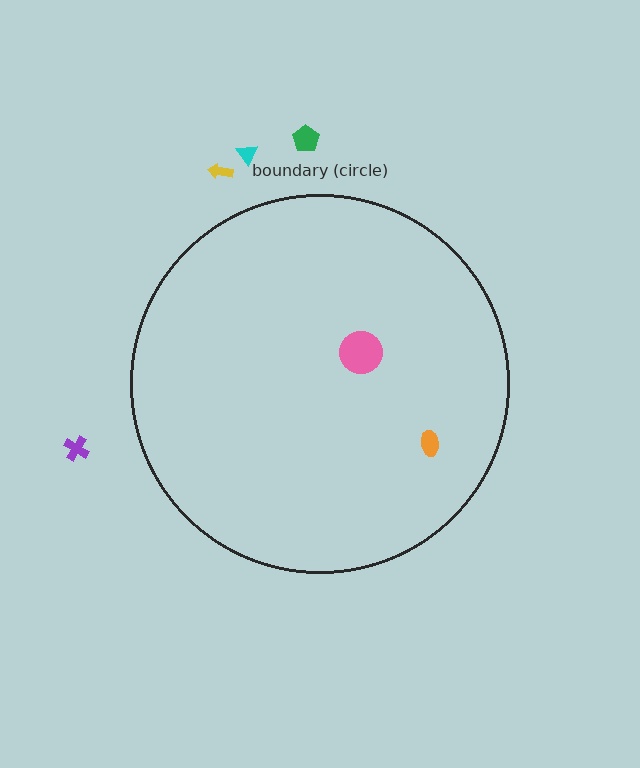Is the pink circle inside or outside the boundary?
Inside.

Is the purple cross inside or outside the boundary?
Outside.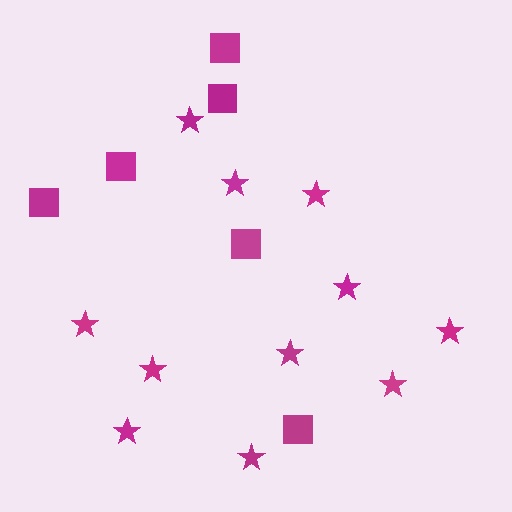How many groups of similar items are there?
There are 2 groups: one group of squares (6) and one group of stars (11).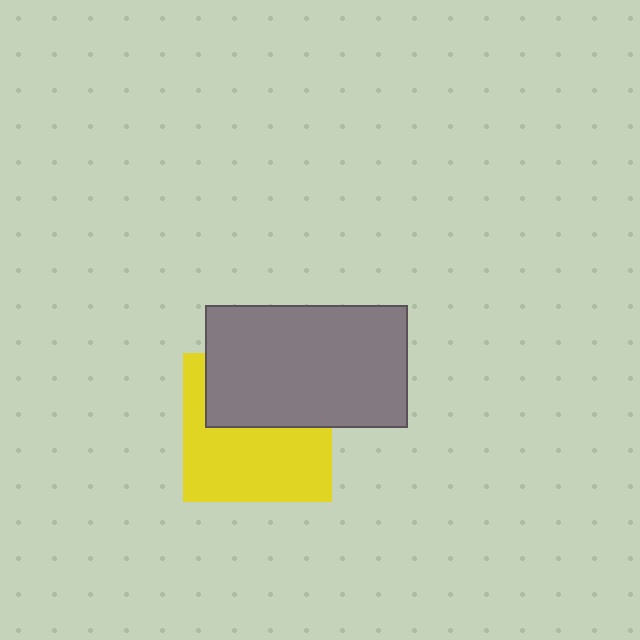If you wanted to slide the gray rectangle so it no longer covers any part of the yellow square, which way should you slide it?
Slide it up — that is the most direct way to separate the two shapes.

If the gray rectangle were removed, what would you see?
You would see the complete yellow square.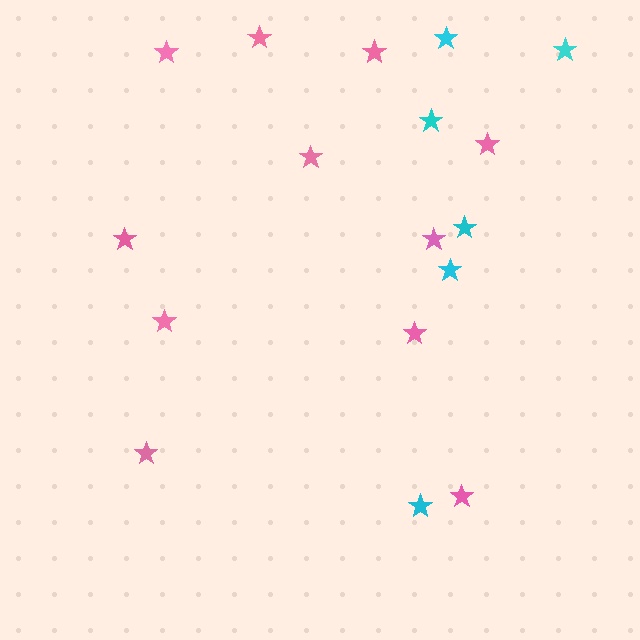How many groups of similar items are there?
There are 2 groups: one group of pink stars (11) and one group of cyan stars (6).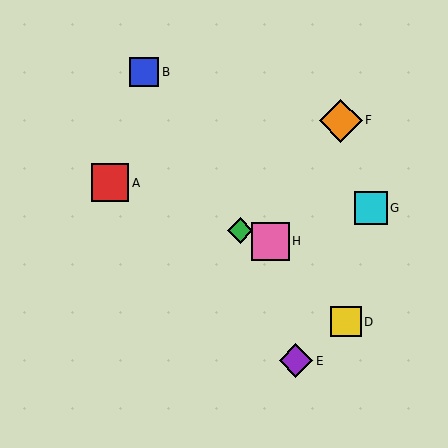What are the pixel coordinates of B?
Object B is at (144, 72).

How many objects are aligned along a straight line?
3 objects (A, C, H) are aligned along a straight line.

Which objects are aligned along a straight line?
Objects A, C, H are aligned along a straight line.